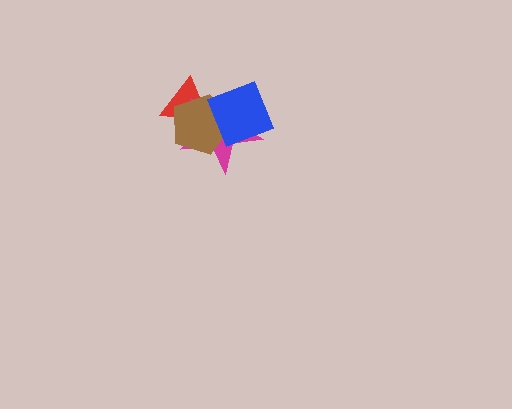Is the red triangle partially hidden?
Yes, it is partially covered by another shape.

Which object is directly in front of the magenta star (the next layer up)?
The brown pentagon is directly in front of the magenta star.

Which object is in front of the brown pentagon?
The blue diamond is in front of the brown pentagon.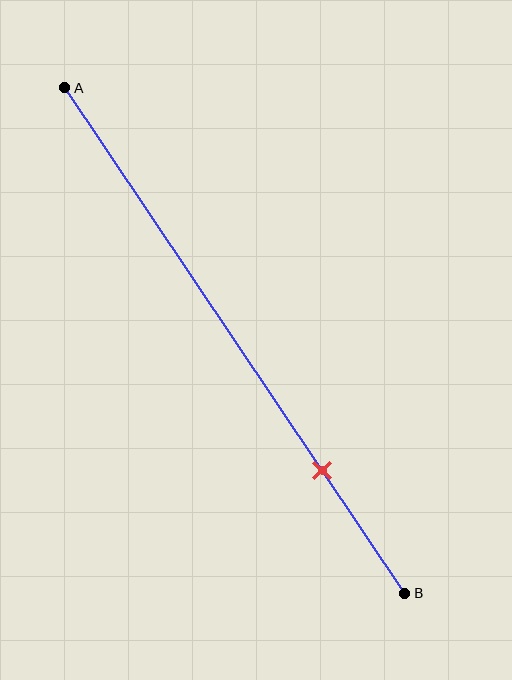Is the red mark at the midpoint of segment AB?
No, the mark is at about 75% from A, not at the 50% midpoint.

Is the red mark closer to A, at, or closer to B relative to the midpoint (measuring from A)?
The red mark is closer to point B than the midpoint of segment AB.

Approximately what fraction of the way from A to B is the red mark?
The red mark is approximately 75% of the way from A to B.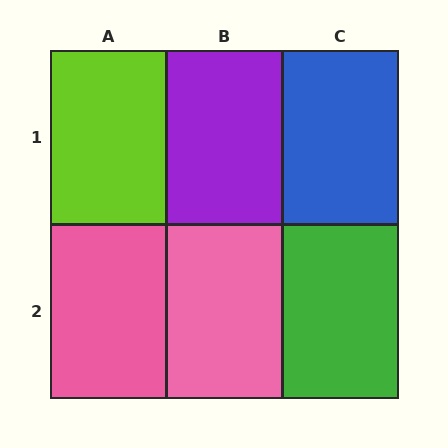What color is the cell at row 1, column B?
Purple.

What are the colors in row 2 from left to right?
Pink, pink, green.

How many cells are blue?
1 cell is blue.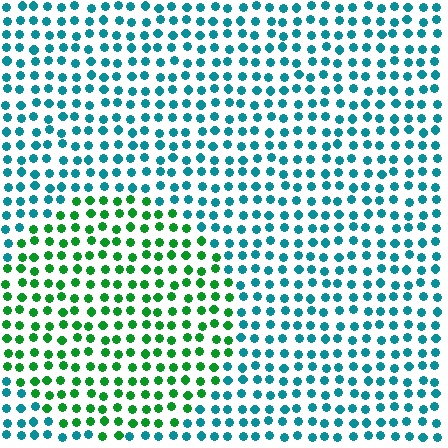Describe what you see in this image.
The image is filled with small teal elements in a uniform arrangement. A circle-shaped region is visible where the elements are tinted to a slightly different hue, forming a subtle color boundary.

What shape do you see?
I see a circle.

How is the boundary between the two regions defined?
The boundary is defined purely by a slight shift in hue (about 52 degrees). Spacing, size, and orientation are identical on both sides.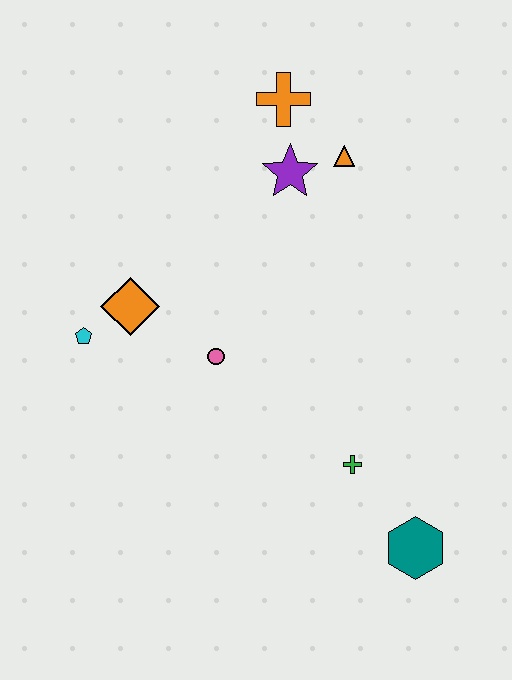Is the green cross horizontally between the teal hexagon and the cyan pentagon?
Yes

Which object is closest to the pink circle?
The orange diamond is closest to the pink circle.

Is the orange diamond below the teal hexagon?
No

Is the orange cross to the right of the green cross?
No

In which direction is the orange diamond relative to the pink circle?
The orange diamond is to the left of the pink circle.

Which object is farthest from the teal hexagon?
The orange cross is farthest from the teal hexagon.